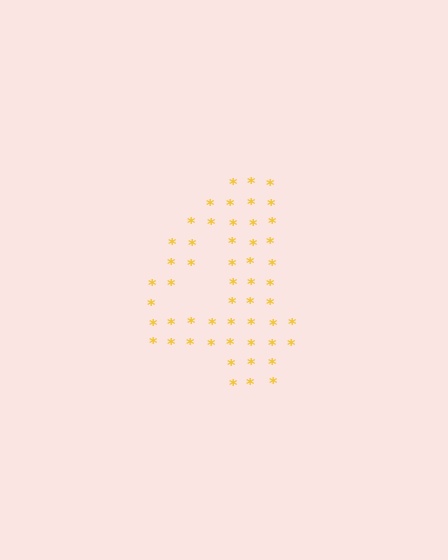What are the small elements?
The small elements are asterisks.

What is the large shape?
The large shape is the digit 4.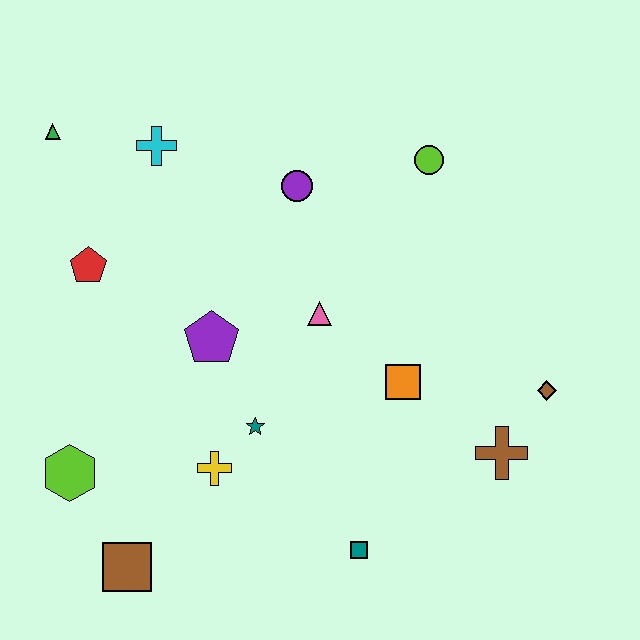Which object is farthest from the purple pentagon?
The brown diamond is farthest from the purple pentagon.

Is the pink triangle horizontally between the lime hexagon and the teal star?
No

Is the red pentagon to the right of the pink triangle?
No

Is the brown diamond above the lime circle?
No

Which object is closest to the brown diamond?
The brown cross is closest to the brown diamond.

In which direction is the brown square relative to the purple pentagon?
The brown square is below the purple pentagon.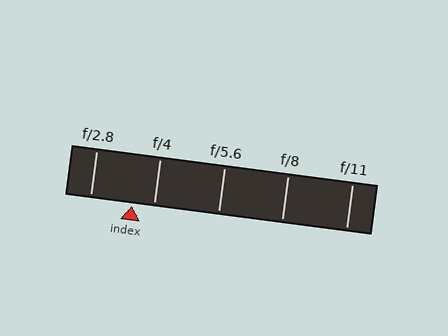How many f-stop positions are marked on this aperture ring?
There are 5 f-stop positions marked.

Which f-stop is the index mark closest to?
The index mark is closest to f/4.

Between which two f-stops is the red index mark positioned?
The index mark is between f/2.8 and f/4.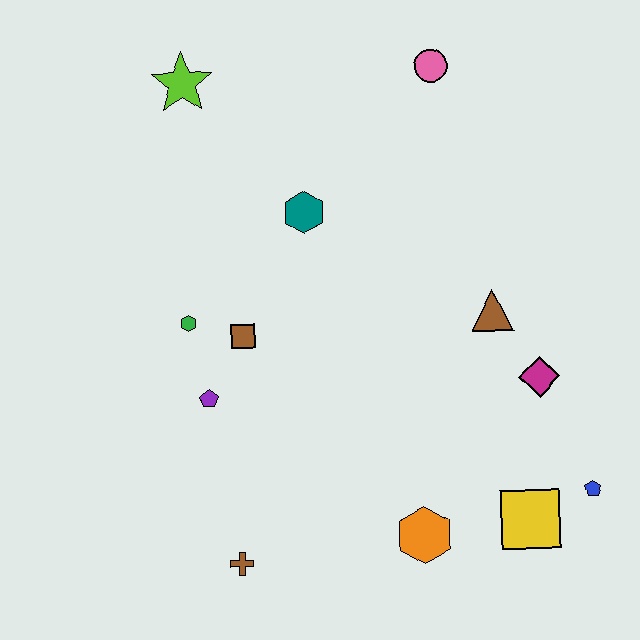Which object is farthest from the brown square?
The blue pentagon is farthest from the brown square.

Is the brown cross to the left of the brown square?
Yes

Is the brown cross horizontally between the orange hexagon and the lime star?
Yes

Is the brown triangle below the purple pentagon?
No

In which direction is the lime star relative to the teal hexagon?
The lime star is above the teal hexagon.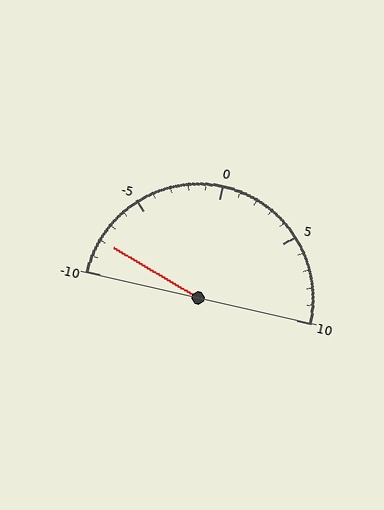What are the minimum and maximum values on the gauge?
The gauge ranges from -10 to 10.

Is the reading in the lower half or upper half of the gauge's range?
The reading is in the lower half of the range (-10 to 10).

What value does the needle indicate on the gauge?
The needle indicates approximately -8.